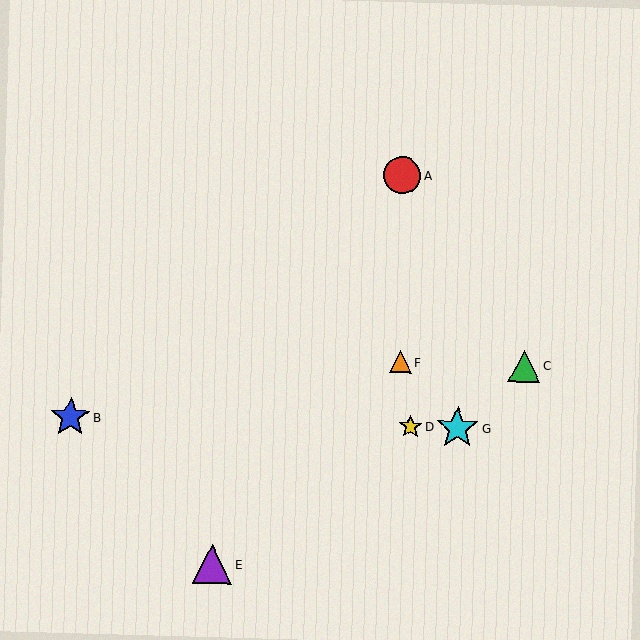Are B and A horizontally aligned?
No, B is at y≈417 and A is at y≈175.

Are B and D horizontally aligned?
Yes, both are at y≈417.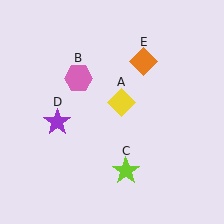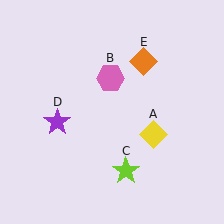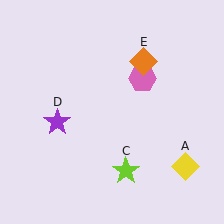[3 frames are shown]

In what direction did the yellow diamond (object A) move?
The yellow diamond (object A) moved down and to the right.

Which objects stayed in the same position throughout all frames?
Lime star (object C) and purple star (object D) and orange diamond (object E) remained stationary.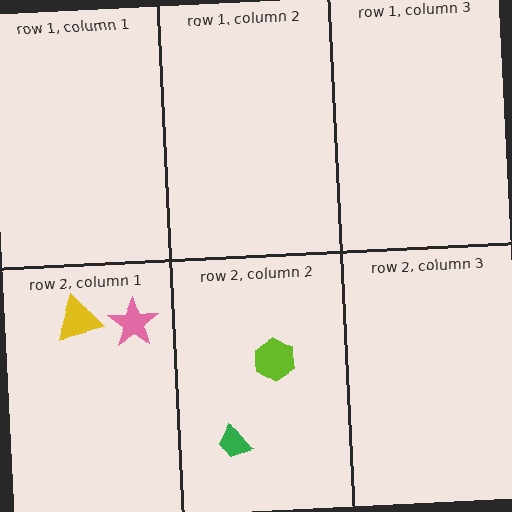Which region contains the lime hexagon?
The row 2, column 2 region.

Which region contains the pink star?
The row 2, column 1 region.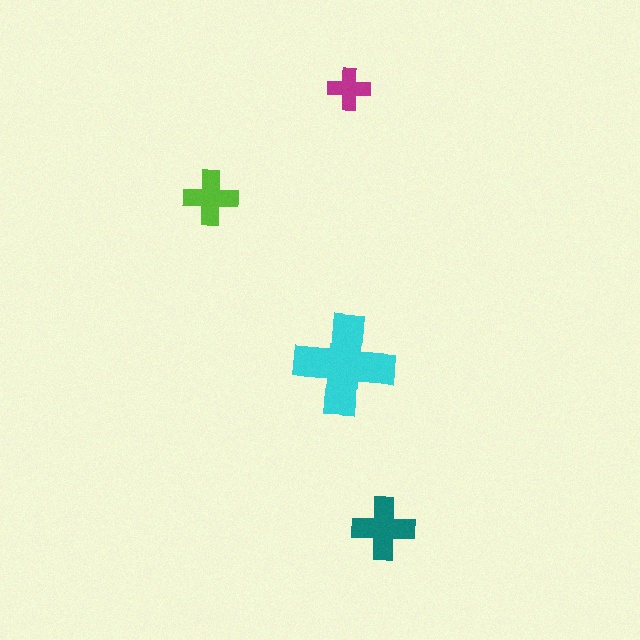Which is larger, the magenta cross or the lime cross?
The lime one.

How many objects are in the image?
There are 4 objects in the image.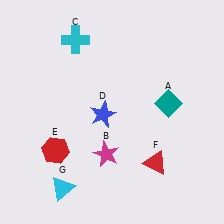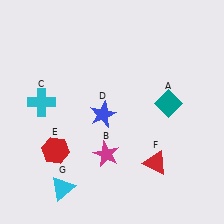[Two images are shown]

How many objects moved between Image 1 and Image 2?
1 object moved between the two images.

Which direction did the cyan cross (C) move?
The cyan cross (C) moved down.